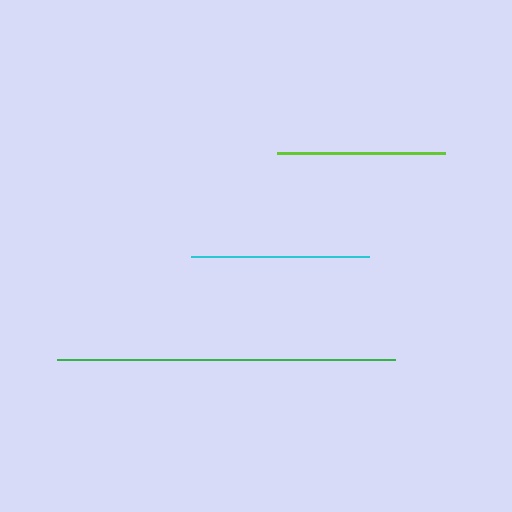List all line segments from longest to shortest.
From longest to shortest: green, cyan, lime.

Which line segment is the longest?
The green line is the longest at approximately 338 pixels.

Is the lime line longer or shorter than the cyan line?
The cyan line is longer than the lime line.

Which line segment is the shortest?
The lime line is the shortest at approximately 168 pixels.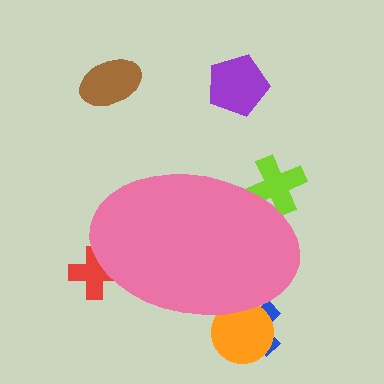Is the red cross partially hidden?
Yes, the red cross is partially hidden behind the pink ellipse.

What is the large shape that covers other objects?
A pink ellipse.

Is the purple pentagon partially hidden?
No, the purple pentagon is fully visible.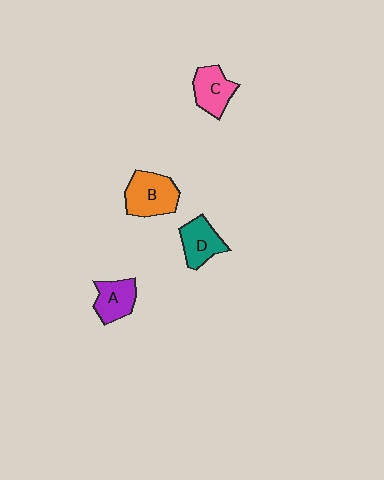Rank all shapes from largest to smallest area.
From largest to smallest: B (orange), D (teal), C (pink), A (purple).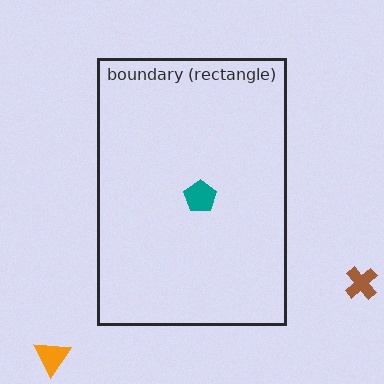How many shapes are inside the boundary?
1 inside, 2 outside.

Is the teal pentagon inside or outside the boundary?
Inside.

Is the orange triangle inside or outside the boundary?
Outside.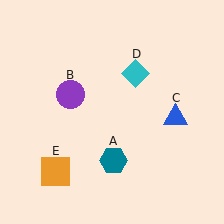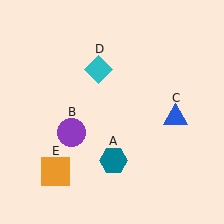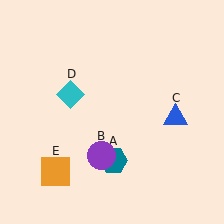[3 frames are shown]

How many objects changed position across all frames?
2 objects changed position: purple circle (object B), cyan diamond (object D).